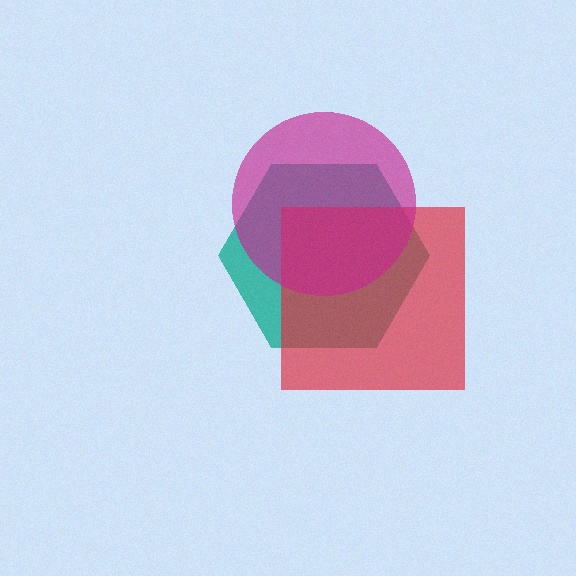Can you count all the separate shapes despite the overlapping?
Yes, there are 3 separate shapes.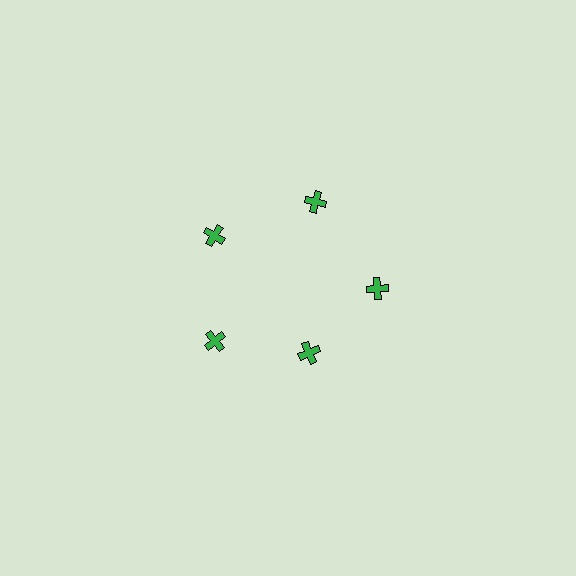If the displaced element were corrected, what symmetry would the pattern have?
It would have 5-fold rotational symmetry — the pattern would map onto itself every 72 degrees.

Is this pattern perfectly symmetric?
No. The 5 green crosses are arranged in a ring, but one element near the 5 o'clock position is pulled inward toward the center, breaking the 5-fold rotational symmetry.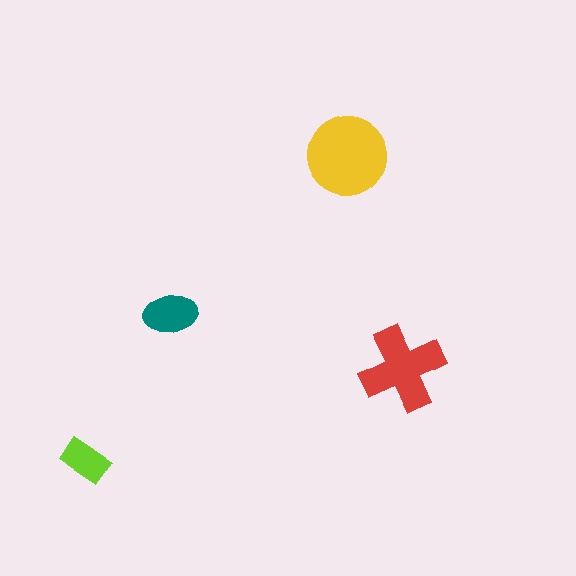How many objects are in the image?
There are 4 objects in the image.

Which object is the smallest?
The lime rectangle.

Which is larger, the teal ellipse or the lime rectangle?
The teal ellipse.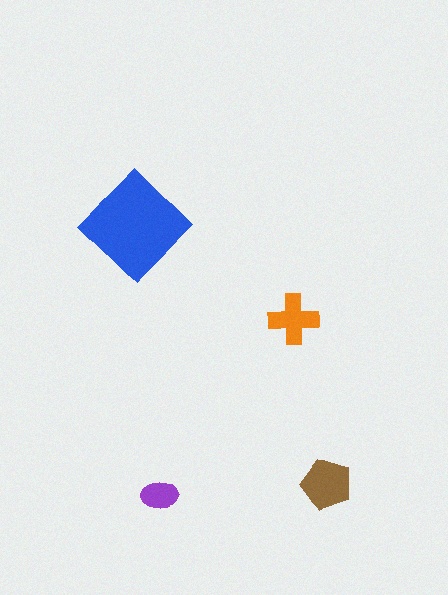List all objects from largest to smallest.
The blue diamond, the brown pentagon, the orange cross, the purple ellipse.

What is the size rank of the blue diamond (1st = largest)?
1st.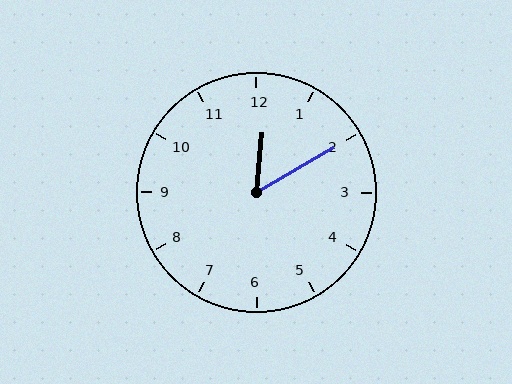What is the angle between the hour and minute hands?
Approximately 55 degrees.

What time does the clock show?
12:10.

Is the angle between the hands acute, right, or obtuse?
It is acute.